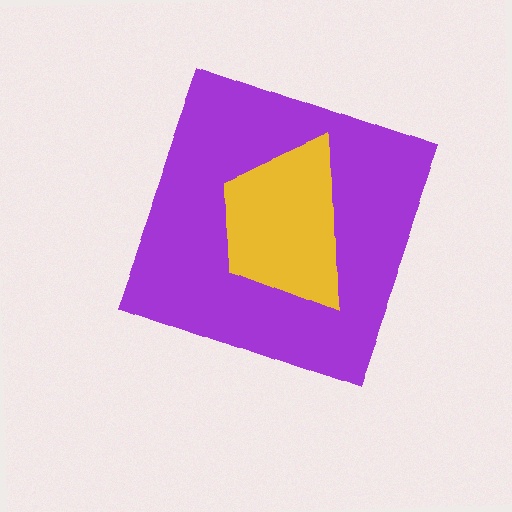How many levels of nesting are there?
2.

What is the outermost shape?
The purple diamond.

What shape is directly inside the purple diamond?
The yellow trapezoid.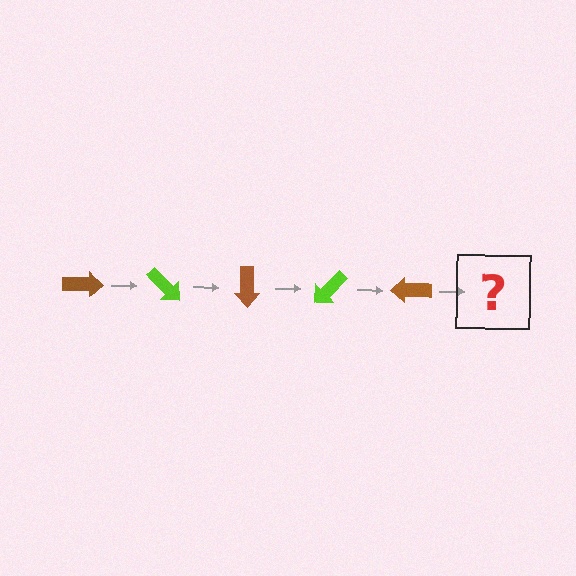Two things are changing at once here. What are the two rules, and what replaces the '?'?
The two rules are that it rotates 45 degrees each step and the color cycles through brown and lime. The '?' should be a lime arrow, rotated 225 degrees from the start.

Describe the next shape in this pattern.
It should be a lime arrow, rotated 225 degrees from the start.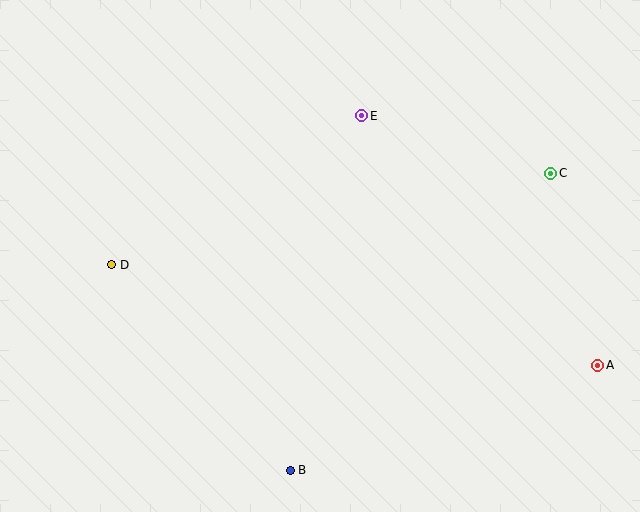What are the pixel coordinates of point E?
Point E is at (362, 116).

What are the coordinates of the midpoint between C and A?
The midpoint between C and A is at (574, 269).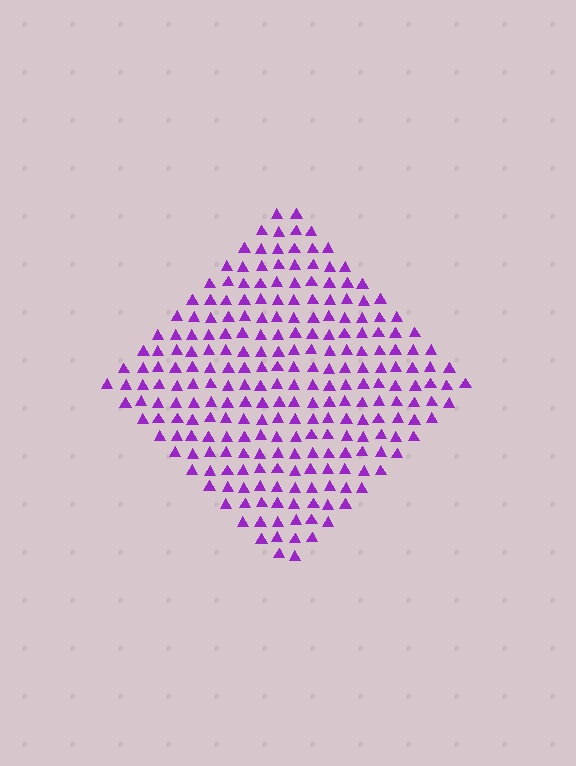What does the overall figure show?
The overall figure shows a diamond.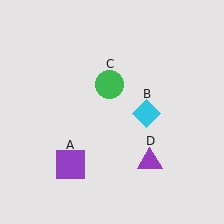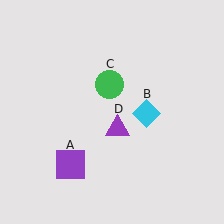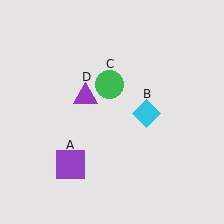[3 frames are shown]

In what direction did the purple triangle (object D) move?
The purple triangle (object D) moved up and to the left.